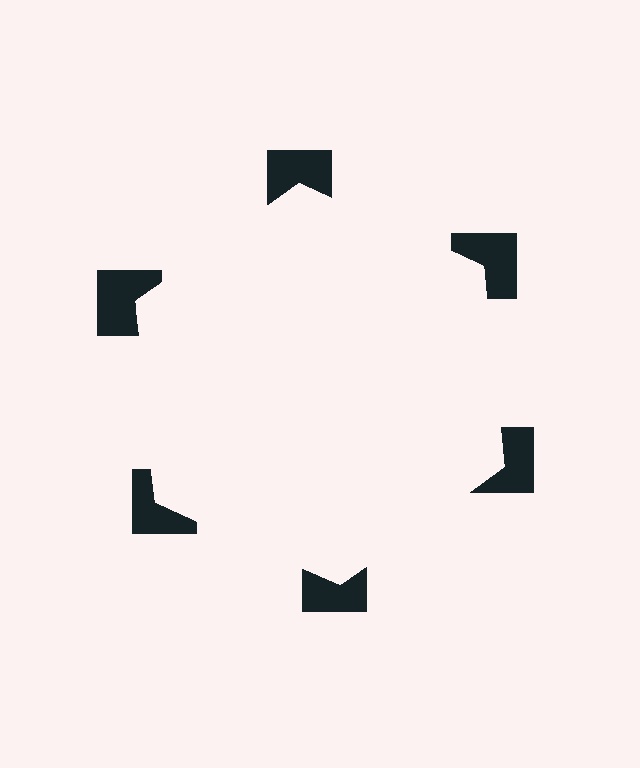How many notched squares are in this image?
There are 6 — one at each vertex of the illusory hexagon.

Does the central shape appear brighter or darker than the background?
It typically appears slightly brighter than the background, even though no actual brightness change is drawn.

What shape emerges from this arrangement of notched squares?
An illusory hexagon — its edges are inferred from the aligned wedge cuts in the notched squares, not physically drawn.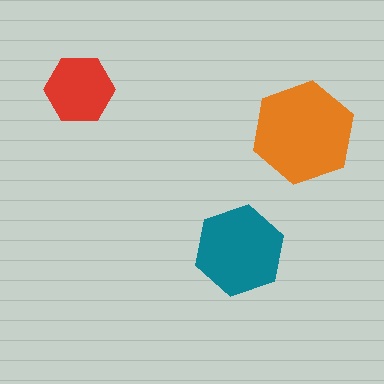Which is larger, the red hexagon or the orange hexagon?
The orange one.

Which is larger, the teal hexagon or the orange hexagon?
The orange one.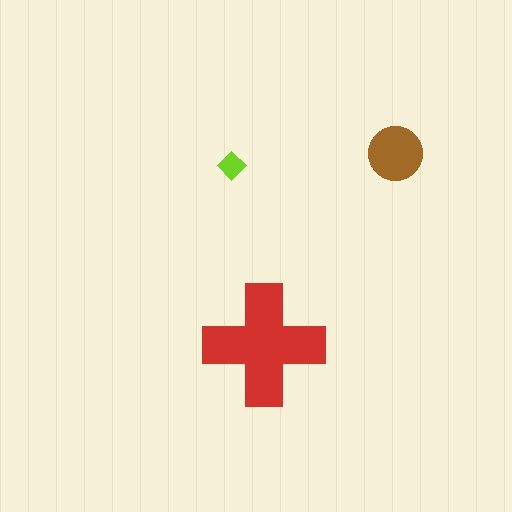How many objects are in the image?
There are 3 objects in the image.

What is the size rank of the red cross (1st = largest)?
1st.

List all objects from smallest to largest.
The lime diamond, the brown circle, the red cross.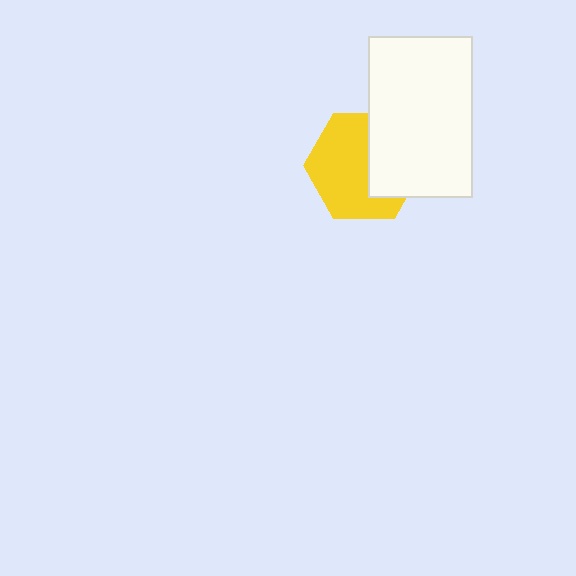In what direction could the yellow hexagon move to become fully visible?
The yellow hexagon could move left. That would shift it out from behind the white rectangle entirely.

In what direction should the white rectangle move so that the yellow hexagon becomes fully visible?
The white rectangle should move right. That is the shortest direction to clear the overlap and leave the yellow hexagon fully visible.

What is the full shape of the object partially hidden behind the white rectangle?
The partially hidden object is a yellow hexagon.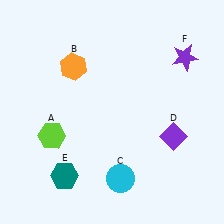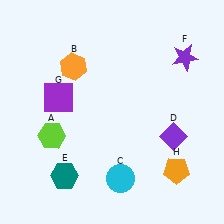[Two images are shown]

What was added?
A purple square (G), an orange pentagon (H) were added in Image 2.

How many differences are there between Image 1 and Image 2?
There are 2 differences between the two images.